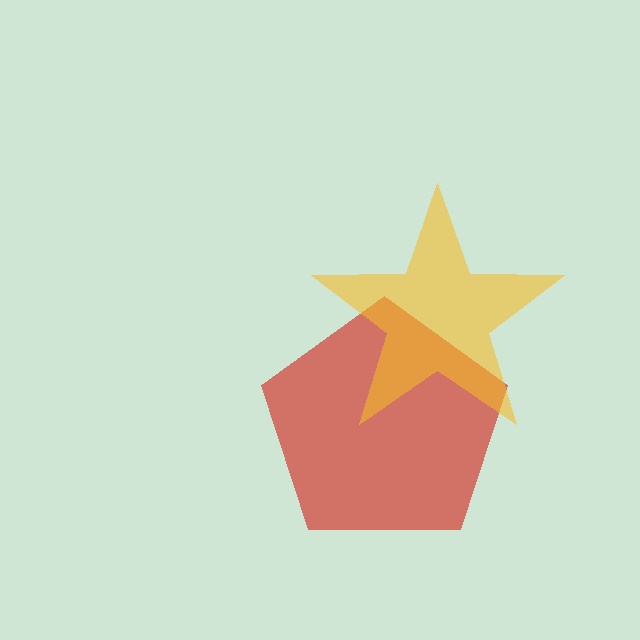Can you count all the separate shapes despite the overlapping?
Yes, there are 2 separate shapes.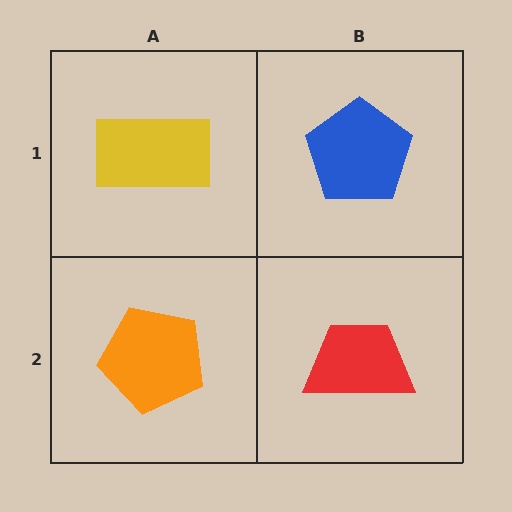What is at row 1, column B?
A blue pentagon.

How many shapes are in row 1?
2 shapes.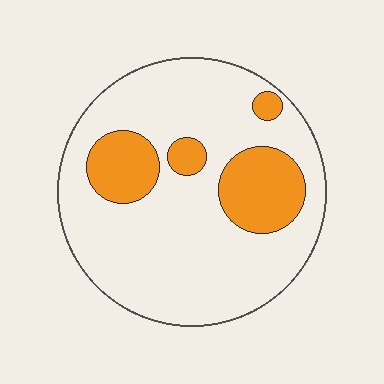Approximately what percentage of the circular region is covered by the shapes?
Approximately 20%.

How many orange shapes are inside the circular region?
4.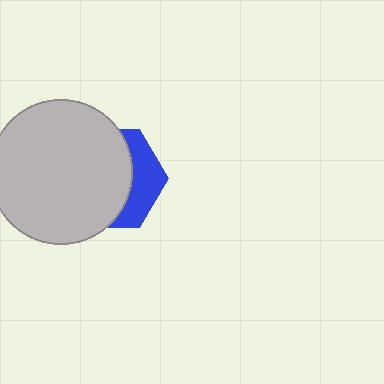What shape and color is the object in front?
The object in front is a light gray circle.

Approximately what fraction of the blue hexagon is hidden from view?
Roughly 68% of the blue hexagon is hidden behind the light gray circle.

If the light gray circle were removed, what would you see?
You would see the complete blue hexagon.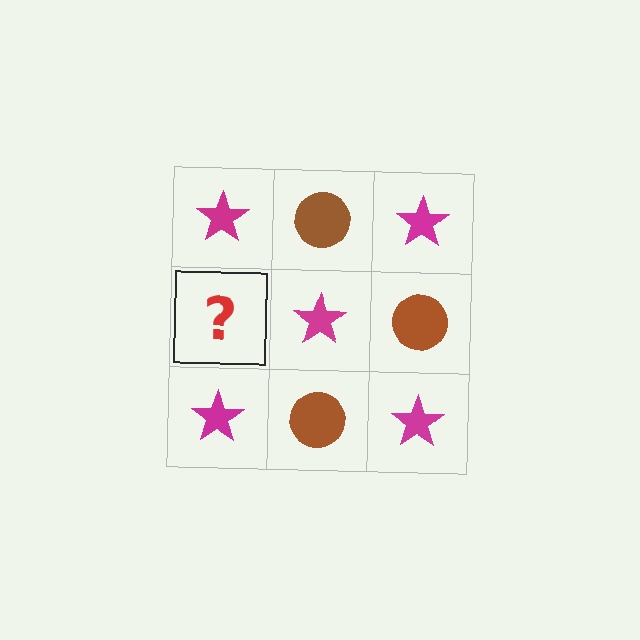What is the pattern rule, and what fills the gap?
The rule is that it alternates magenta star and brown circle in a checkerboard pattern. The gap should be filled with a brown circle.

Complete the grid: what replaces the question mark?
The question mark should be replaced with a brown circle.